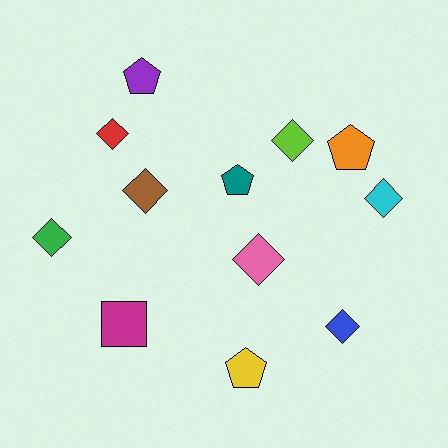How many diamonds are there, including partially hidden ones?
There are 7 diamonds.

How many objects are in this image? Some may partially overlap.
There are 12 objects.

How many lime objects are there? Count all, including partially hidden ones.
There is 1 lime object.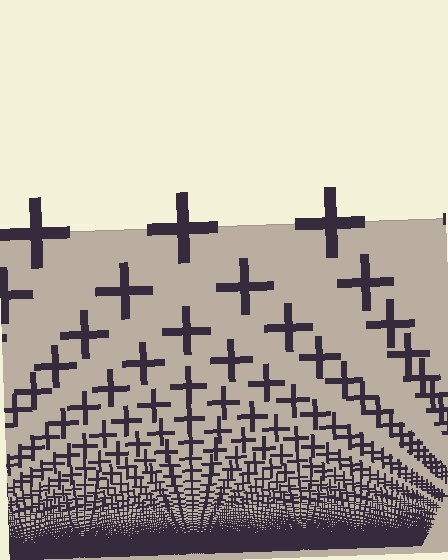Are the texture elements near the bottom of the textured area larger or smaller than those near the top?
Smaller. The gradient is inverted — elements near the bottom are smaller and denser.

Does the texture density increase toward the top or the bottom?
Density increases toward the bottom.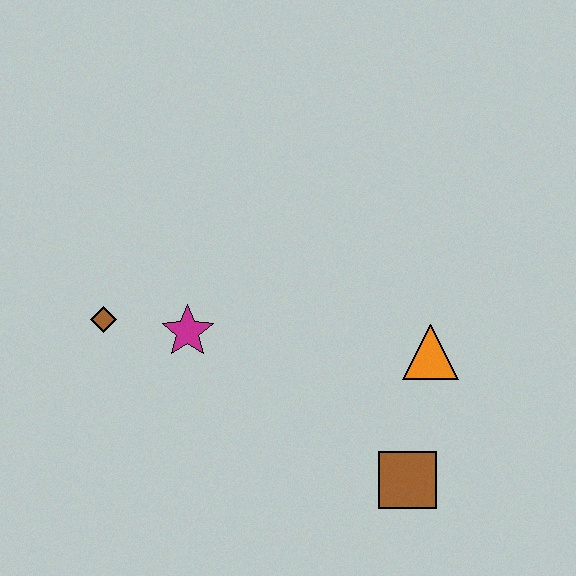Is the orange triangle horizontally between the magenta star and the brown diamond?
No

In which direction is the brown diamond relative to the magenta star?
The brown diamond is to the left of the magenta star.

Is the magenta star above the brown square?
Yes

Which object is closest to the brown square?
The orange triangle is closest to the brown square.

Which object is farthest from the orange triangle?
The brown diamond is farthest from the orange triangle.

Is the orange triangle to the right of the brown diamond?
Yes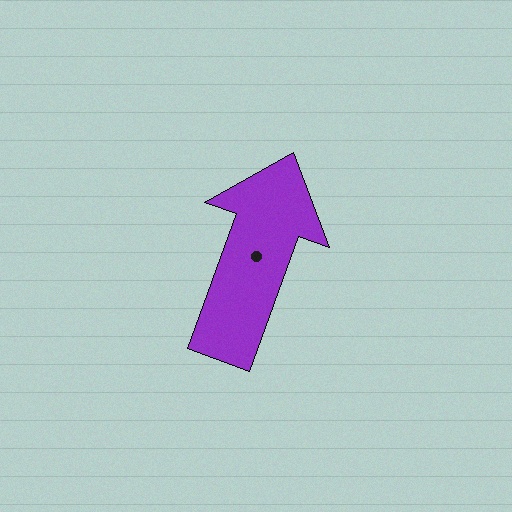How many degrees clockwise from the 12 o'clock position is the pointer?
Approximately 20 degrees.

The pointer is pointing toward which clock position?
Roughly 1 o'clock.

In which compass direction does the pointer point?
North.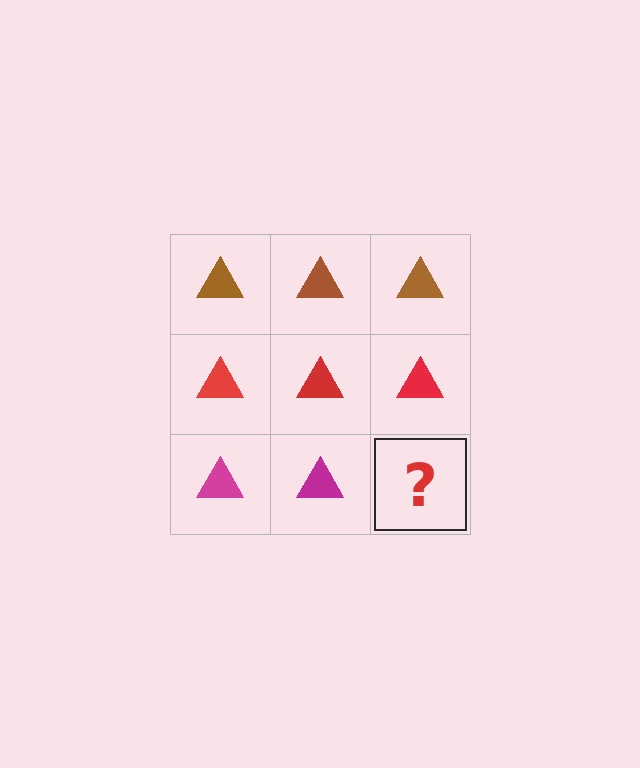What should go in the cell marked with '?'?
The missing cell should contain a magenta triangle.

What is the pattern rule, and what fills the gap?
The rule is that each row has a consistent color. The gap should be filled with a magenta triangle.